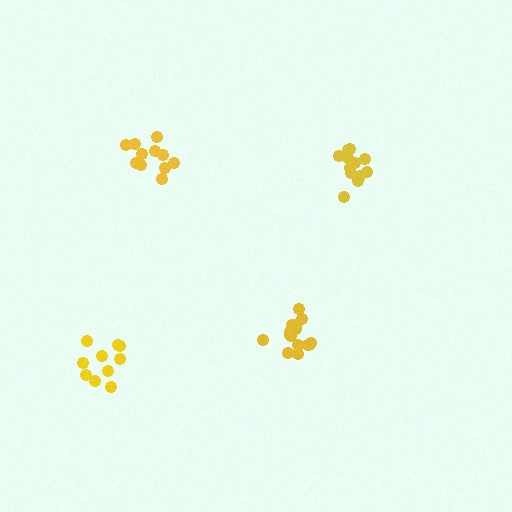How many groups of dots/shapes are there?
There are 4 groups.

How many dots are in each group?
Group 1: 15 dots, Group 2: 13 dots, Group 3: 11 dots, Group 4: 10 dots (49 total).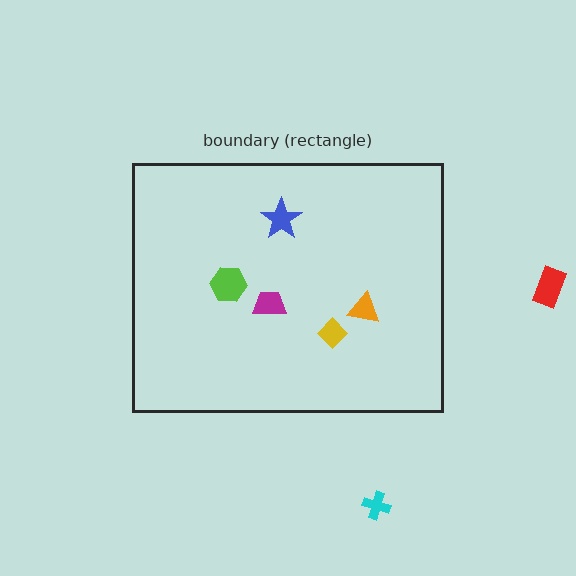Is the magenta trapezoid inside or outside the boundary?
Inside.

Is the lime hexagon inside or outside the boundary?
Inside.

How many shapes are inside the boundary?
5 inside, 2 outside.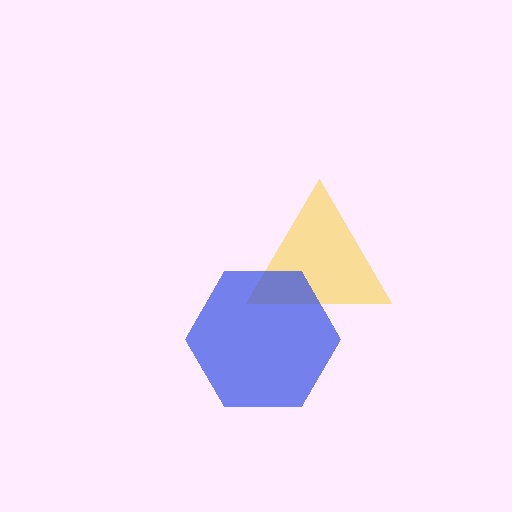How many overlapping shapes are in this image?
There are 2 overlapping shapes in the image.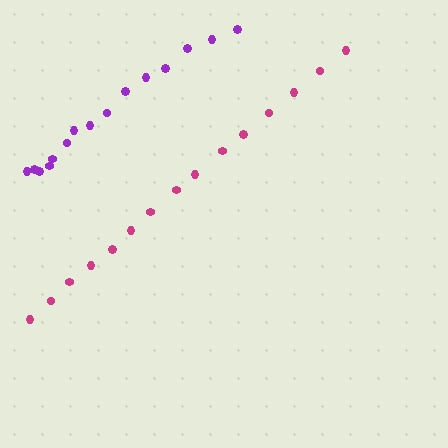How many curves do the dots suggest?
There are 2 distinct paths.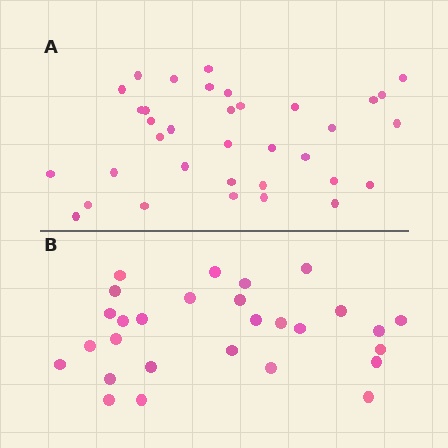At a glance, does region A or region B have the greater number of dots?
Region A (the top region) has more dots.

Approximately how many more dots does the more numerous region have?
Region A has roughly 8 or so more dots than region B.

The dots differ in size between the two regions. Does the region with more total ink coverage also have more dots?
No. Region B has more total ink coverage because its dots are larger, but region A actually contains more individual dots. Total area can be misleading — the number of items is what matters here.